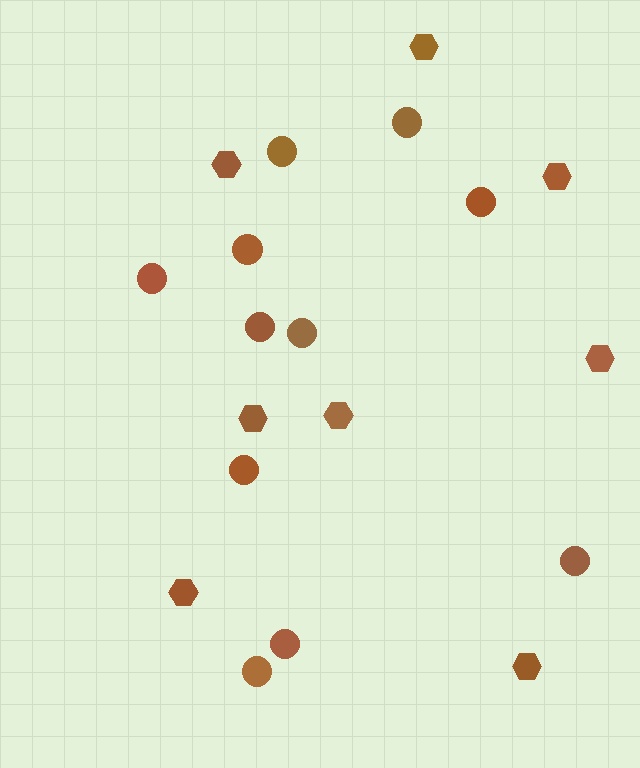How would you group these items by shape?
There are 2 groups: one group of hexagons (8) and one group of circles (11).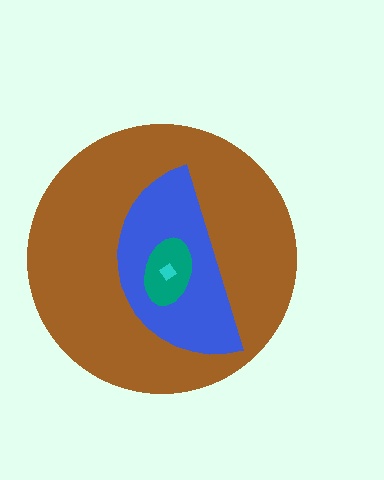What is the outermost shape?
The brown circle.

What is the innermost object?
The cyan diamond.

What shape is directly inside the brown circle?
The blue semicircle.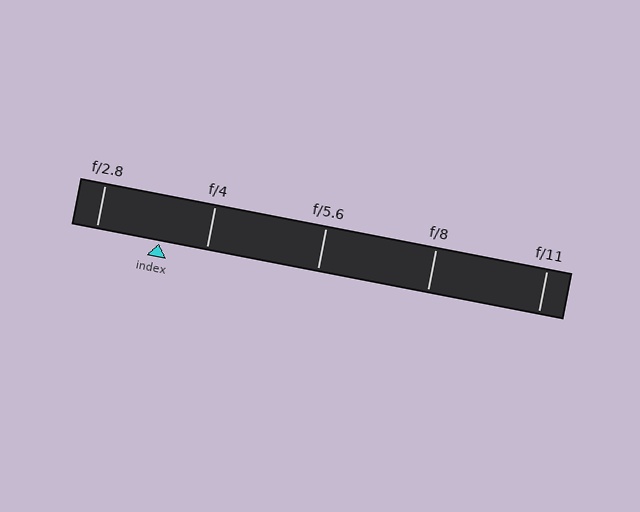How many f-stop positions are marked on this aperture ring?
There are 5 f-stop positions marked.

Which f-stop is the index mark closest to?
The index mark is closest to f/4.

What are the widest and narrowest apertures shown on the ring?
The widest aperture shown is f/2.8 and the narrowest is f/11.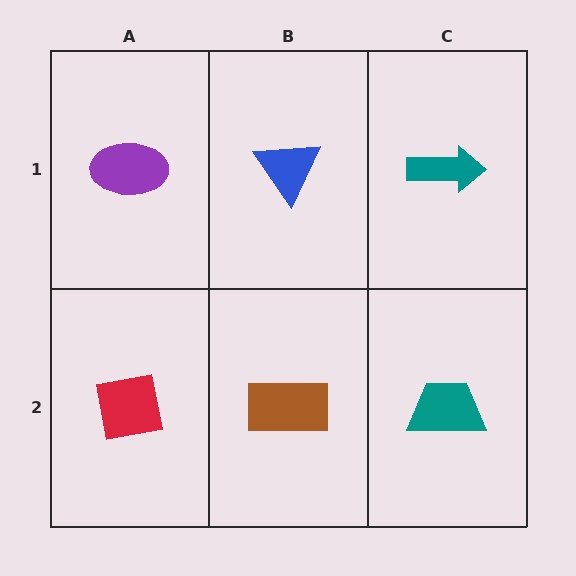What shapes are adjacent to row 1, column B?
A brown rectangle (row 2, column B), a purple ellipse (row 1, column A), a teal arrow (row 1, column C).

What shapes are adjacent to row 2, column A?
A purple ellipse (row 1, column A), a brown rectangle (row 2, column B).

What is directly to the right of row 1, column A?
A blue triangle.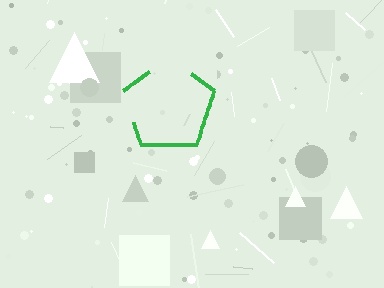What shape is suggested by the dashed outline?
The dashed outline suggests a pentagon.